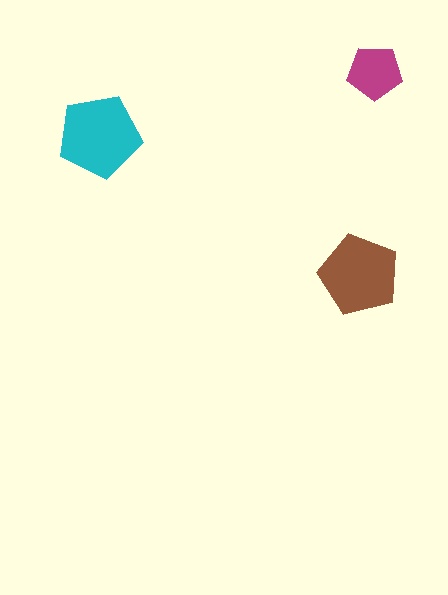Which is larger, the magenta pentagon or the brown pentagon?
The brown one.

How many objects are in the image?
There are 3 objects in the image.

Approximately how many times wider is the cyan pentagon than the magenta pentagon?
About 1.5 times wider.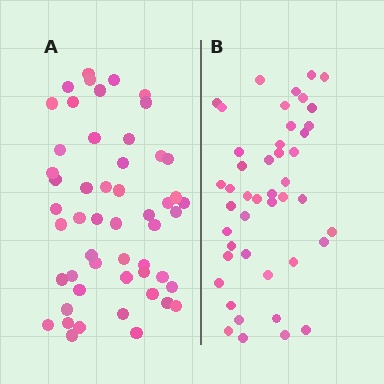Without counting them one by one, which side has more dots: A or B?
Region A (the left region) has more dots.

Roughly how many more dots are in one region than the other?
Region A has roughly 8 or so more dots than region B.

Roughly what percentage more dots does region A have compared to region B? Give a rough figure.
About 15% more.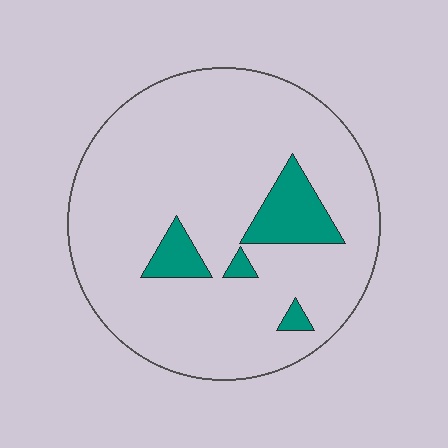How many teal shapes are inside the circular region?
4.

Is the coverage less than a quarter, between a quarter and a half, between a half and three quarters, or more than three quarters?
Less than a quarter.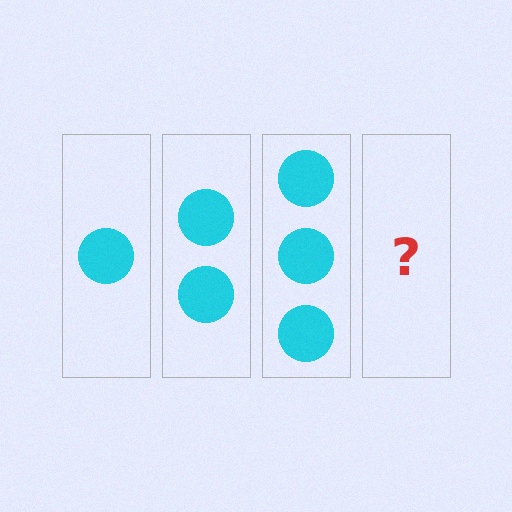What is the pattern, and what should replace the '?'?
The pattern is that each step adds one more circle. The '?' should be 4 circles.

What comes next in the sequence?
The next element should be 4 circles.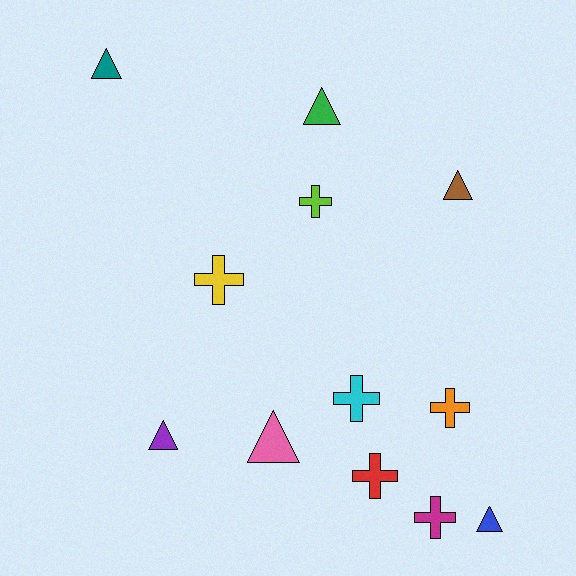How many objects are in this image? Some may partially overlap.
There are 12 objects.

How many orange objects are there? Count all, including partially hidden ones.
There is 1 orange object.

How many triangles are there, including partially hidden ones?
There are 6 triangles.